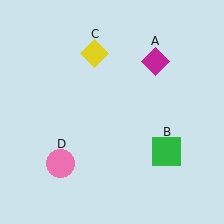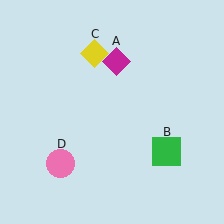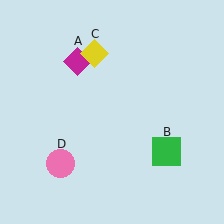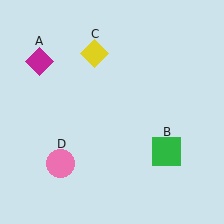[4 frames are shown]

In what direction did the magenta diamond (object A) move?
The magenta diamond (object A) moved left.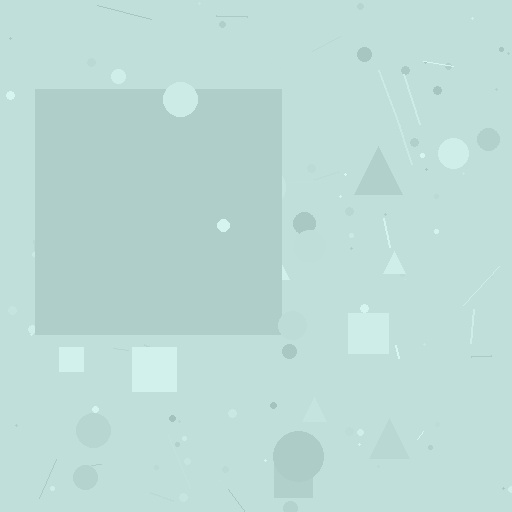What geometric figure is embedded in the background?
A square is embedded in the background.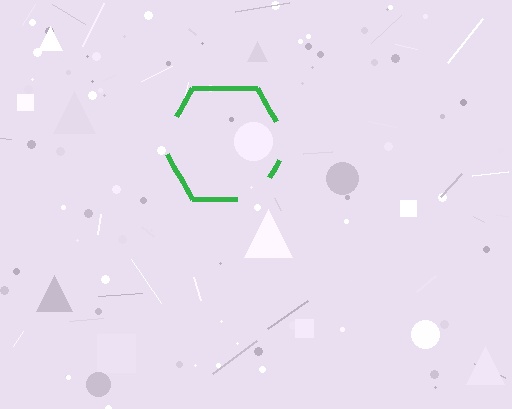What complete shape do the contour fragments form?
The contour fragments form a hexagon.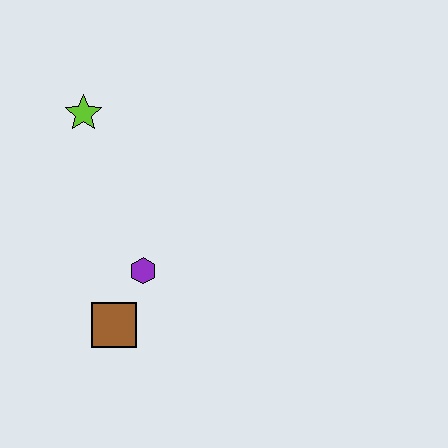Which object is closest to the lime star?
The purple hexagon is closest to the lime star.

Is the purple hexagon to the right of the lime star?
Yes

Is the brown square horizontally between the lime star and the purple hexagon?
Yes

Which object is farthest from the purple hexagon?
The lime star is farthest from the purple hexagon.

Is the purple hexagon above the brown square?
Yes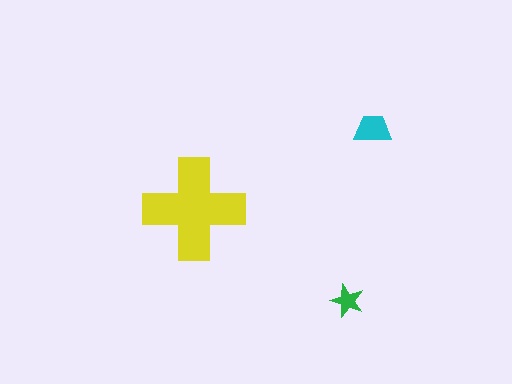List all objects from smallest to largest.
The green star, the cyan trapezoid, the yellow cross.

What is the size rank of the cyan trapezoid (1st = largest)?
2nd.